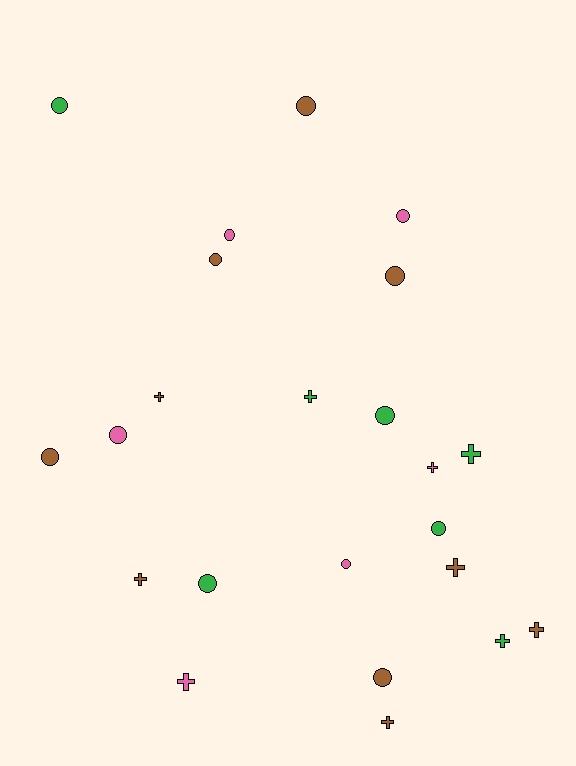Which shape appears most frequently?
Circle, with 13 objects.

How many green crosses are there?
There are 3 green crosses.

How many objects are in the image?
There are 23 objects.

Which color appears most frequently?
Brown, with 10 objects.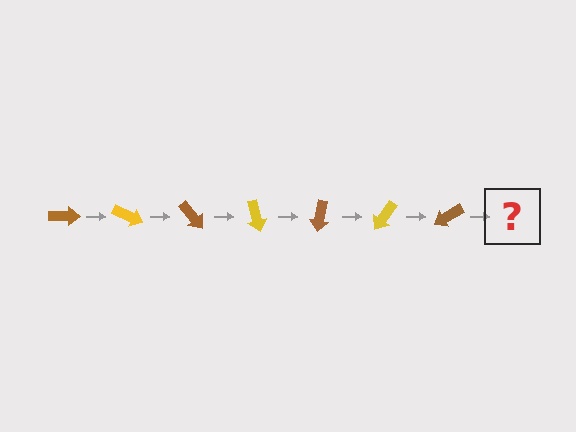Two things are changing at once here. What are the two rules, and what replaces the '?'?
The two rules are that it rotates 25 degrees each step and the color cycles through brown and yellow. The '?' should be a yellow arrow, rotated 175 degrees from the start.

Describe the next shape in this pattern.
It should be a yellow arrow, rotated 175 degrees from the start.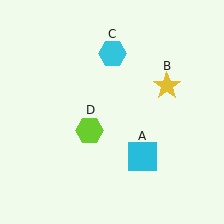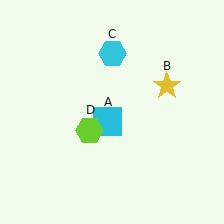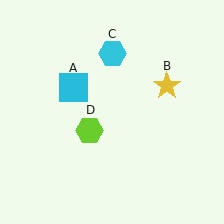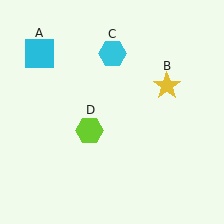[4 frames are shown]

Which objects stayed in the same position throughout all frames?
Yellow star (object B) and cyan hexagon (object C) and lime hexagon (object D) remained stationary.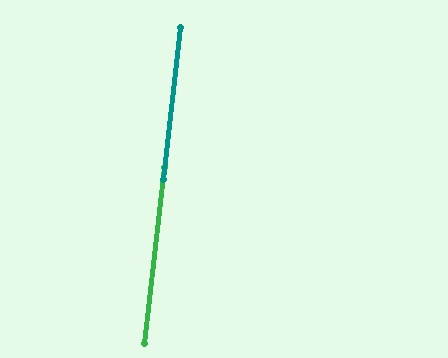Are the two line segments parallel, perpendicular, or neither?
Parallel — their directions differ by only 0.0°.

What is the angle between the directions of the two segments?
Approximately 0 degrees.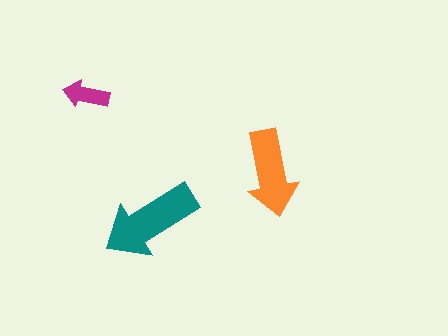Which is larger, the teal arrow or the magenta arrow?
The teal one.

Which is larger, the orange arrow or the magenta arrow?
The orange one.